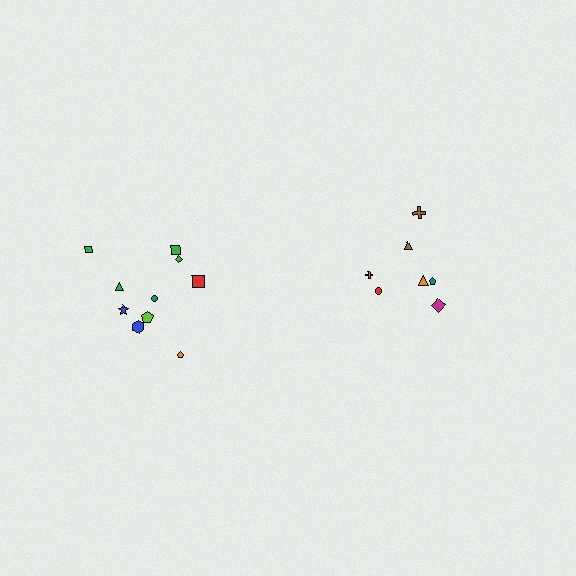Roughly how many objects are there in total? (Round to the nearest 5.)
Roughly 15 objects in total.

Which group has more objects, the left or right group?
The left group.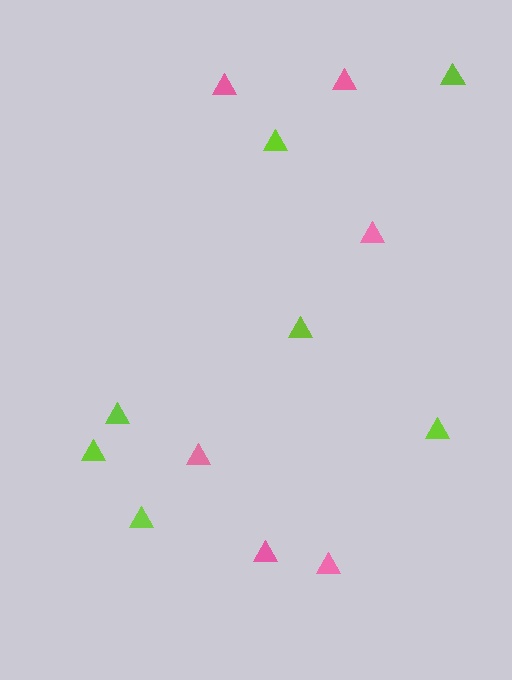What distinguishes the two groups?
There are 2 groups: one group of pink triangles (6) and one group of lime triangles (7).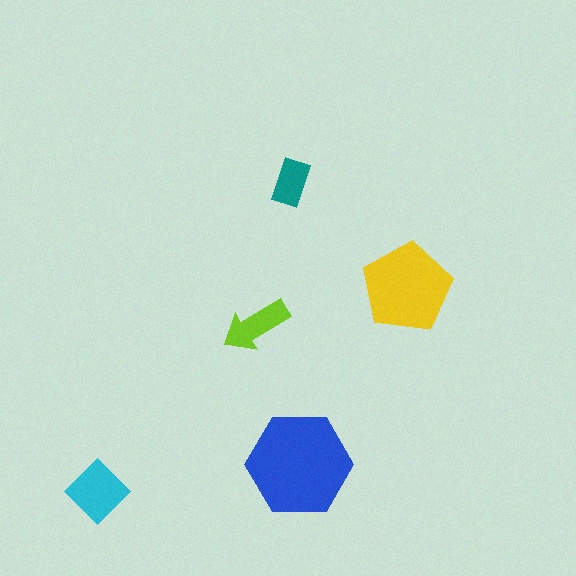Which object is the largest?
The blue hexagon.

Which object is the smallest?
The teal rectangle.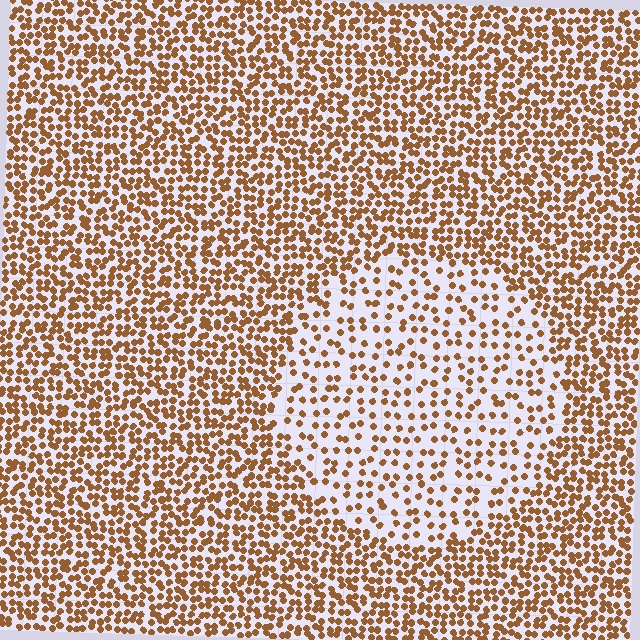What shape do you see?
I see a circle.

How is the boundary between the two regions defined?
The boundary is defined by a change in element density (approximately 2.1x ratio). All elements are the same color, size, and shape.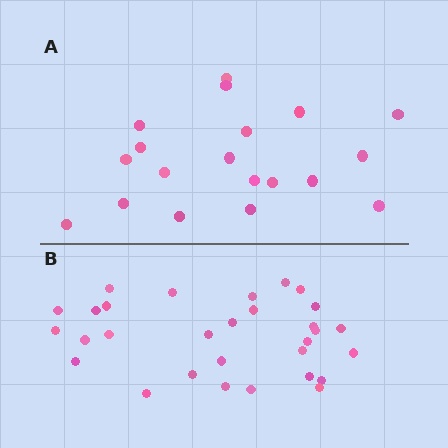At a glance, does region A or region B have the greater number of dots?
Region B (the bottom region) has more dots.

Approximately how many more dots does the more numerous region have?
Region B has roughly 12 or so more dots than region A.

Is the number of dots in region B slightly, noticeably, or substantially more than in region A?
Region B has substantially more. The ratio is roughly 1.6 to 1.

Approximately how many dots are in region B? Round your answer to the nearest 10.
About 30 dots.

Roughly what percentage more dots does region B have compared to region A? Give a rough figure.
About 60% more.